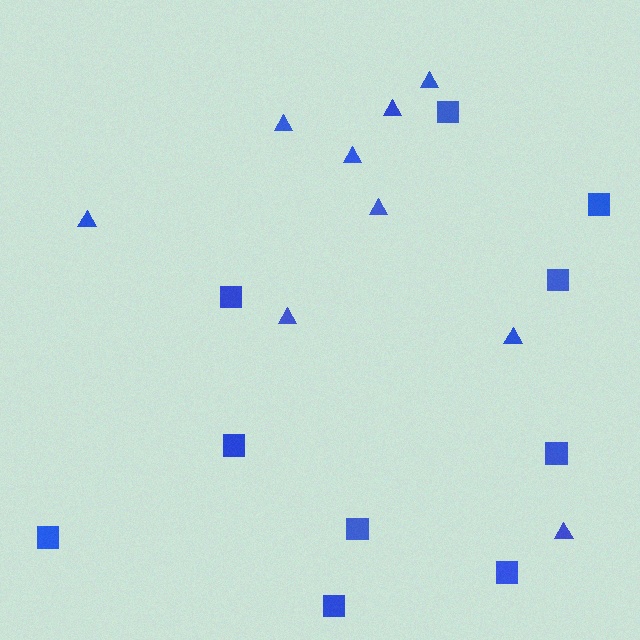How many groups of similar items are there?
There are 2 groups: one group of triangles (9) and one group of squares (10).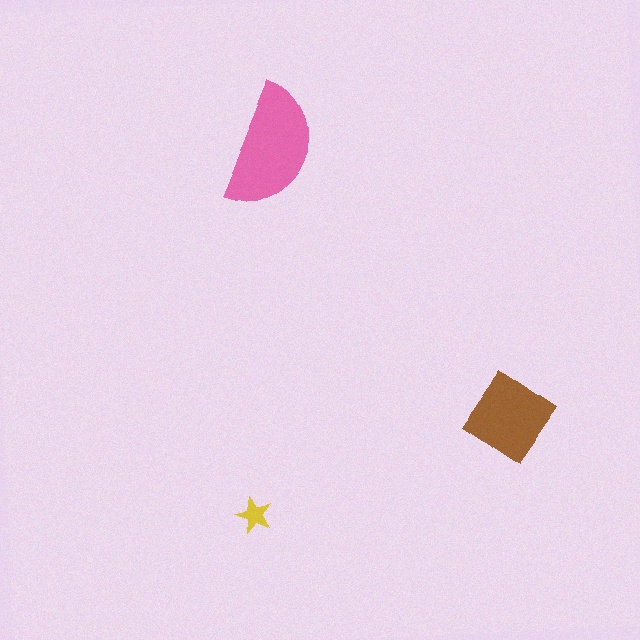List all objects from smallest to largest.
The yellow star, the brown diamond, the pink semicircle.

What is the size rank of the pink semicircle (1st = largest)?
1st.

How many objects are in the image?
There are 3 objects in the image.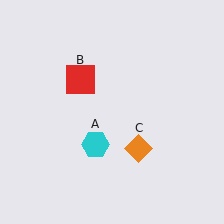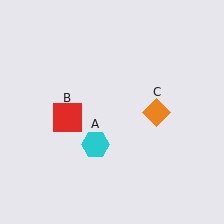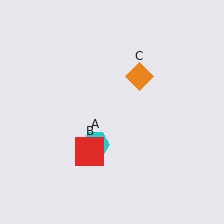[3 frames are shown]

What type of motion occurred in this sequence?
The red square (object B), orange diamond (object C) rotated counterclockwise around the center of the scene.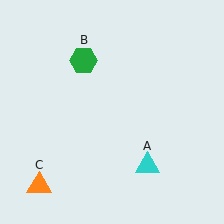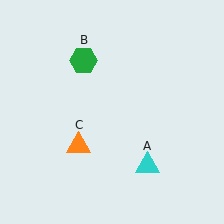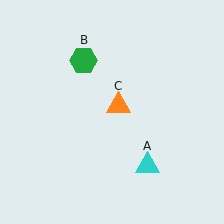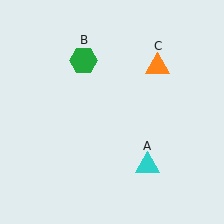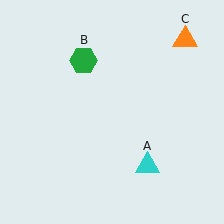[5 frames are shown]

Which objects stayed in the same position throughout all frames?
Cyan triangle (object A) and green hexagon (object B) remained stationary.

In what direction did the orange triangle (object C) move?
The orange triangle (object C) moved up and to the right.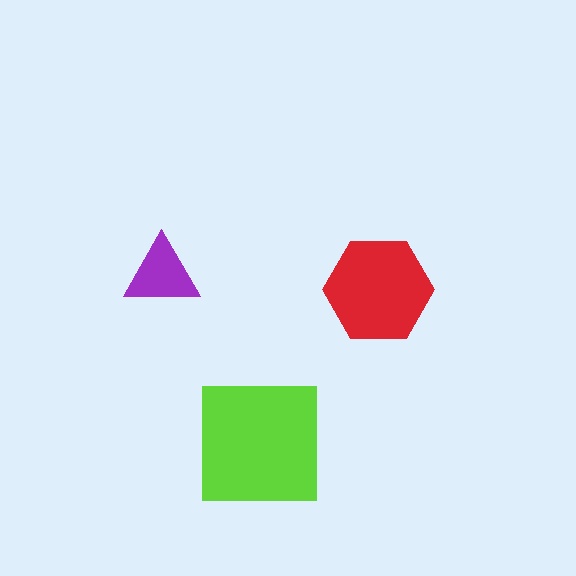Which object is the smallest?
The purple triangle.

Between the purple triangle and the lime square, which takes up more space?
The lime square.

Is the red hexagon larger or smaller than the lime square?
Smaller.